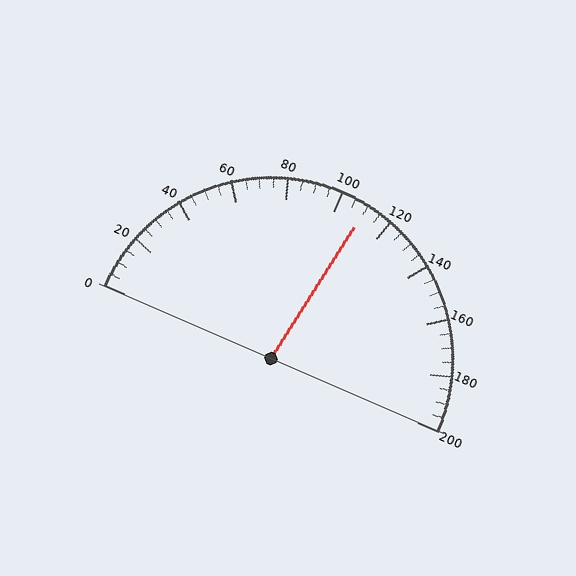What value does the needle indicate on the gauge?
The needle indicates approximately 110.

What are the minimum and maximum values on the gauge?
The gauge ranges from 0 to 200.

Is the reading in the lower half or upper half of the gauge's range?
The reading is in the upper half of the range (0 to 200).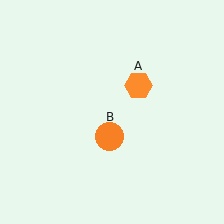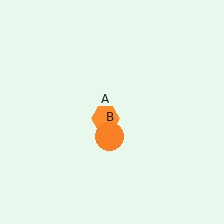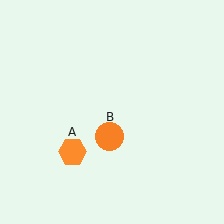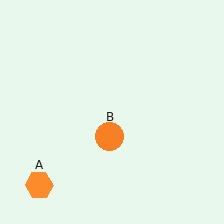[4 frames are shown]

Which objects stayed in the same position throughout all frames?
Orange circle (object B) remained stationary.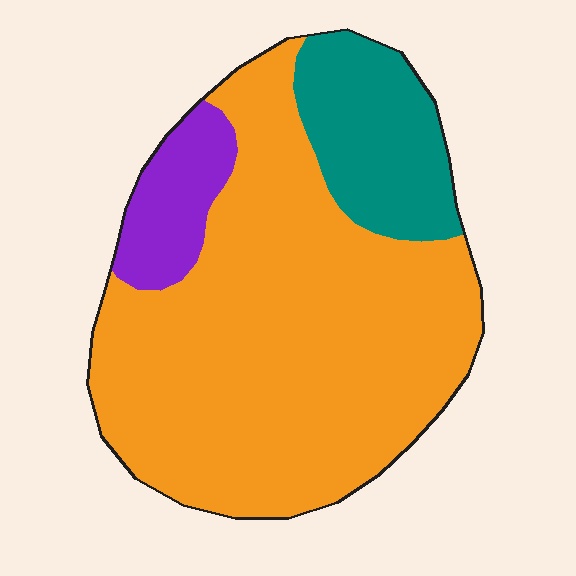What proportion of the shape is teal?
Teal covers roughly 15% of the shape.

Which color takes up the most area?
Orange, at roughly 75%.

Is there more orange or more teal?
Orange.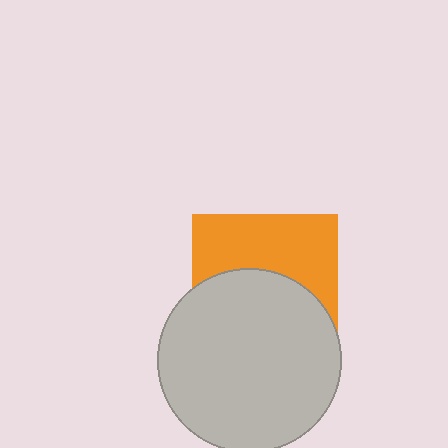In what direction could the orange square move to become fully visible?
The orange square could move up. That would shift it out from behind the light gray circle entirely.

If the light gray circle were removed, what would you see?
You would see the complete orange square.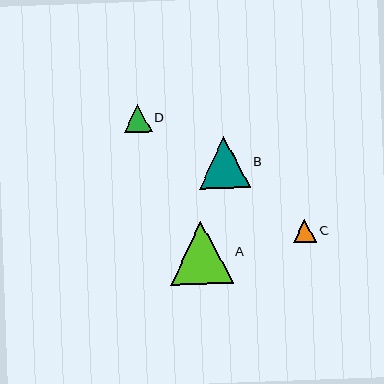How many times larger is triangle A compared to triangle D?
Triangle A is approximately 2.3 times the size of triangle D.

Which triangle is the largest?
Triangle A is the largest with a size of approximately 63 pixels.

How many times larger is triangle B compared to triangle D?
Triangle B is approximately 1.9 times the size of triangle D.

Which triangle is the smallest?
Triangle C is the smallest with a size of approximately 23 pixels.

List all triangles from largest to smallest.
From largest to smallest: A, B, D, C.